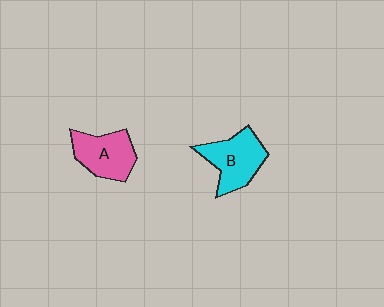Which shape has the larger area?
Shape B (cyan).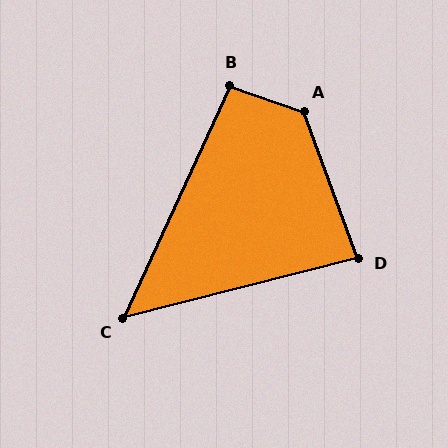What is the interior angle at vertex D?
Approximately 84 degrees (acute).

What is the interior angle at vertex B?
Approximately 96 degrees (obtuse).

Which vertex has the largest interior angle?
A, at approximately 129 degrees.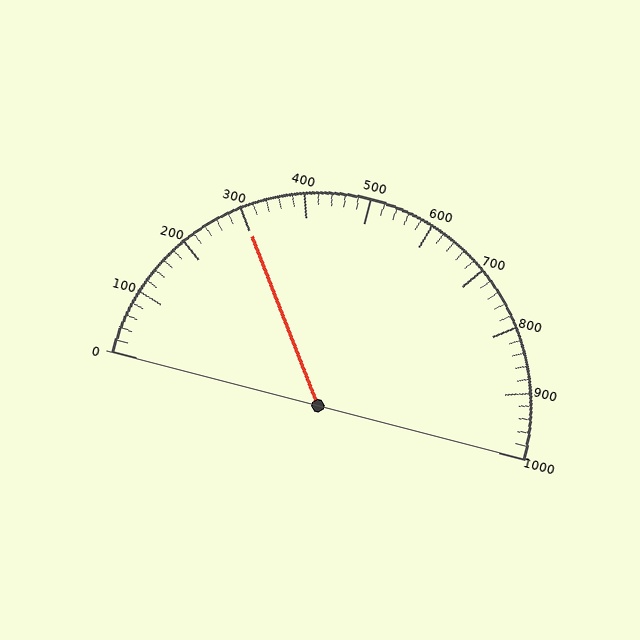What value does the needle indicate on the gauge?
The needle indicates approximately 300.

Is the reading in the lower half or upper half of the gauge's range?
The reading is in the lower half of the range (0 to 1000).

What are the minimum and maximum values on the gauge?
The gauge ranges from 0 to 1000.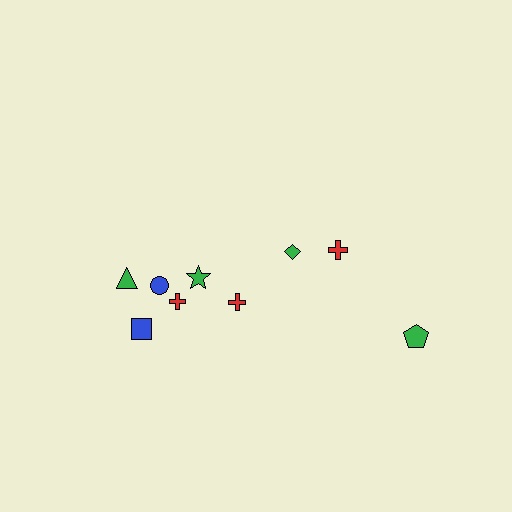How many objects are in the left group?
There are 6 objects.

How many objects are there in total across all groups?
There are 9 objects.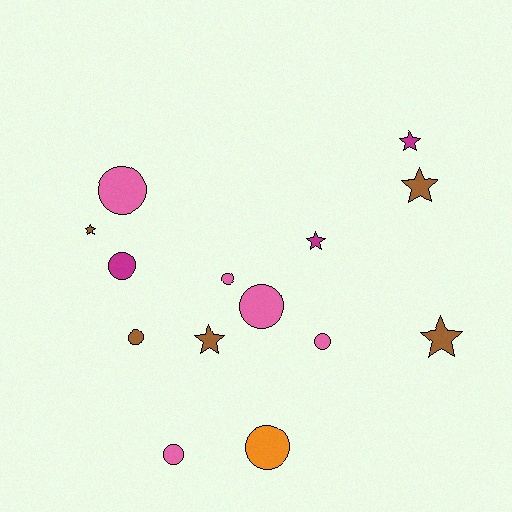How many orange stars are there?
There are no orange stars.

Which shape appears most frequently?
Circle, with 8 objects.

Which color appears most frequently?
Pink, with 5 objects.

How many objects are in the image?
There are 14 objects.